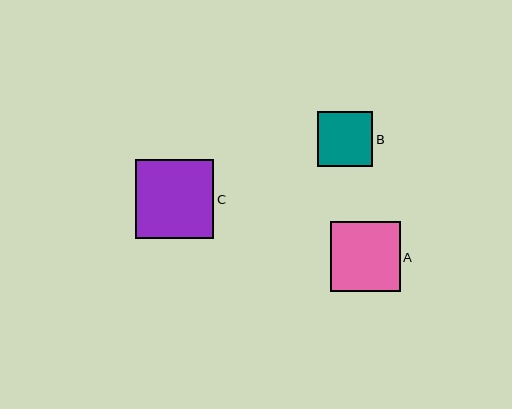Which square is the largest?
Square C is the largest with a size of approximately 78 pixels.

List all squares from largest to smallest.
From largest to smallest: C, A, B.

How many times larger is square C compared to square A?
Square C is approximately 1.1 times the size of square A.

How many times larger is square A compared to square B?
Square A is approximately 1.3 times the size of square B.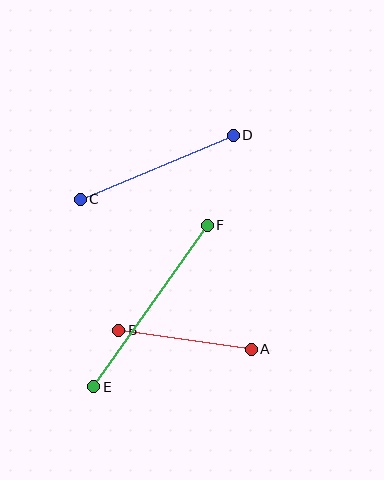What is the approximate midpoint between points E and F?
The midpoint is at approximately (150, 306) pixels.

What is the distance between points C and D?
The distance is approximately 166 pixels.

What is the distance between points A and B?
The distance is approximately 134 pixels.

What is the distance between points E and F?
The distance is approximately 197 pixels.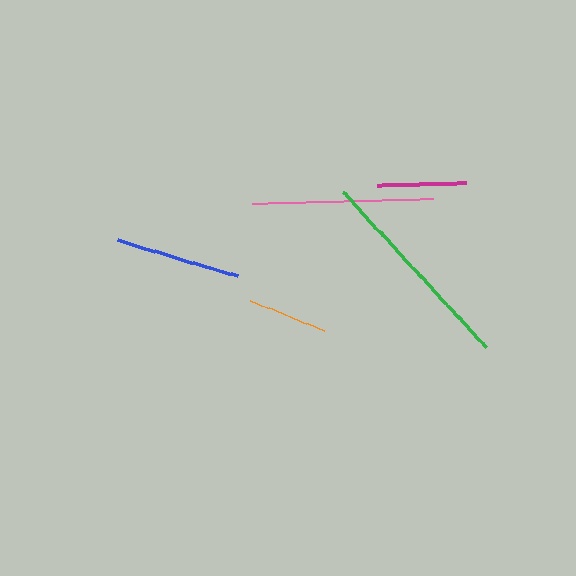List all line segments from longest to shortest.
From longest to shortest: green, pink, blue, magenta, orange.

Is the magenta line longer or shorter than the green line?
The green line is longer than the magenta line.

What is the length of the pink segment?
The pink segment is approximately 181 pixels long.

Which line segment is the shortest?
The orange line is the shortest at approximately 79 pixels.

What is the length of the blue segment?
The blue segment is approximately 126 pixels long.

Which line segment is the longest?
The green line is the longest at approximately 212 pixels.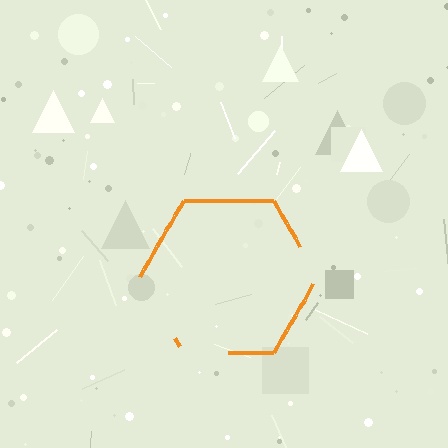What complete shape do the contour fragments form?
The contour fragments form a hexagon.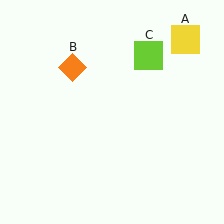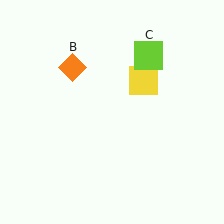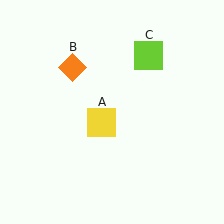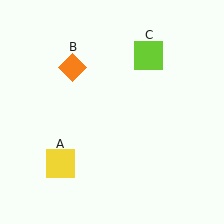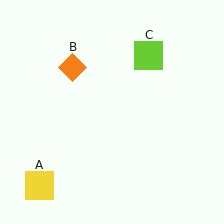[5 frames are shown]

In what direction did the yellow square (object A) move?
The yellow square (object A) moved down and to the left.